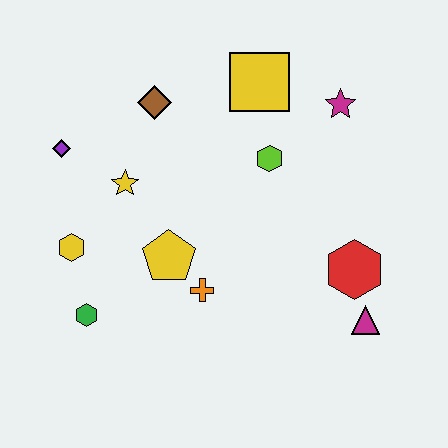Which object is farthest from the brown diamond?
The magenta triangle is farthest from the brown diamond.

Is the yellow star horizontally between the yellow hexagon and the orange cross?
Yes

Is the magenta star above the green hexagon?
Yes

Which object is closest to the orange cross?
The yellow pentagon is closest to the orange cross.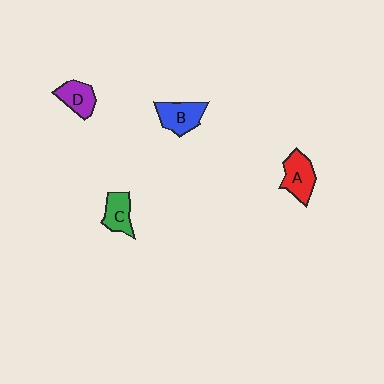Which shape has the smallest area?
Shape C (green).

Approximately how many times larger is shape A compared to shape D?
Approximately 1.2 times.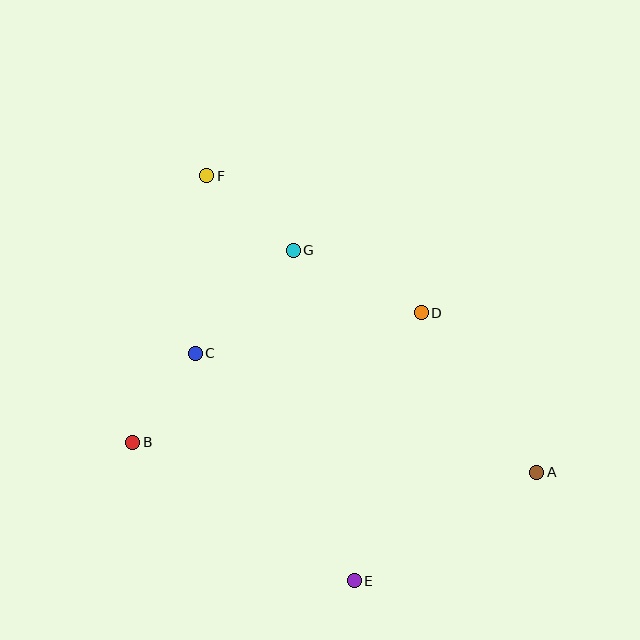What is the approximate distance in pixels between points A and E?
The distance between A and E is approximately 212 pixels.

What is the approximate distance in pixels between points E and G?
The distance between E and G is approximately 336 pixels.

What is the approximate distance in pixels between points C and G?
The distance between C and G is approximately 142 pixels.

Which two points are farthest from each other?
Points A and F are farthest from each other.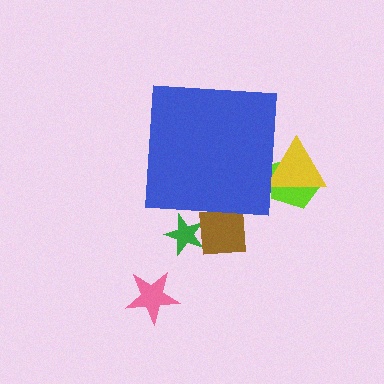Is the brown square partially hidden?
Yes, the brown square is partially hidden behind the blue square.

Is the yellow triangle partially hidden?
Yes, the yellow triangle is partially hidden behind the blue square.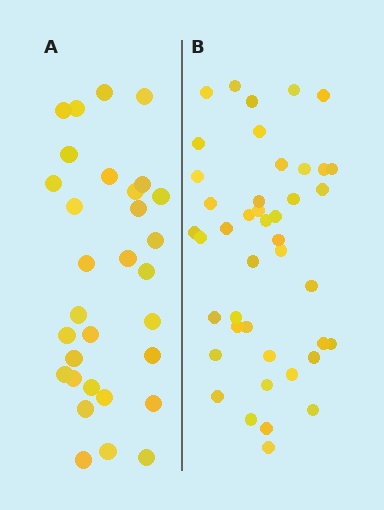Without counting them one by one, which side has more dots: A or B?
Region B (the right region) has more dots.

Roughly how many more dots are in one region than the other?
Region B has roughly 12 or so more dots than region A.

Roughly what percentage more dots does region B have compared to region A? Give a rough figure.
About 40% more.